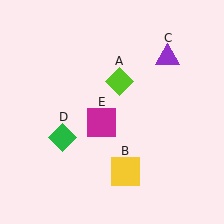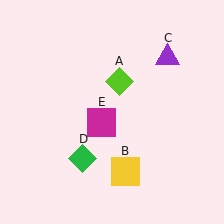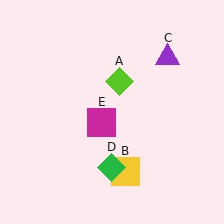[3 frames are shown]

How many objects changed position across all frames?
1 object changed position: green diamond (object D).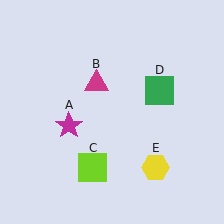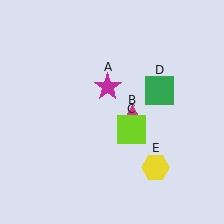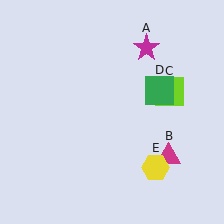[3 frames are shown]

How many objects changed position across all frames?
3 objects changed position: magenta star (object A), magenta triangle (object B), lime square (object C).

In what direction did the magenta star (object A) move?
The magenta star (object A) moved up and to the right.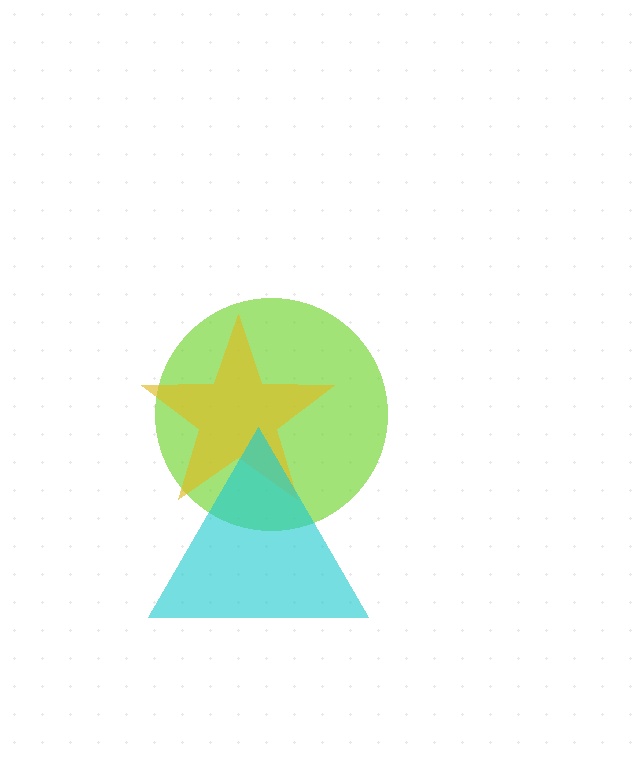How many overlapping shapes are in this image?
There are 3 overlapping shapes in the image.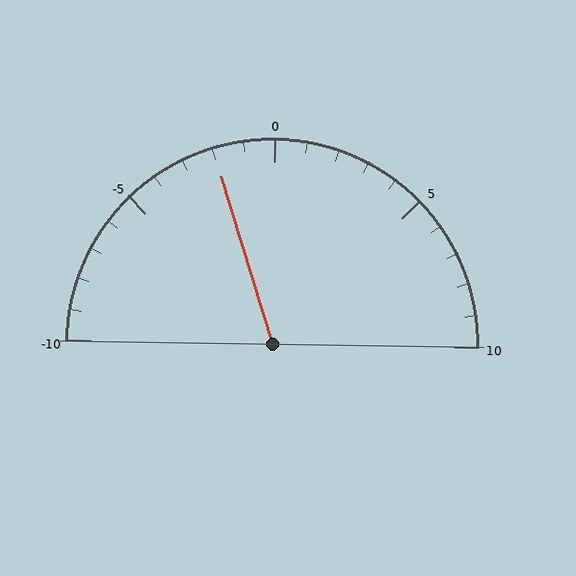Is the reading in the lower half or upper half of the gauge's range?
The reading is in the lower half of the range (-10 to 10).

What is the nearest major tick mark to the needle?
The nearest major tick mark is 0.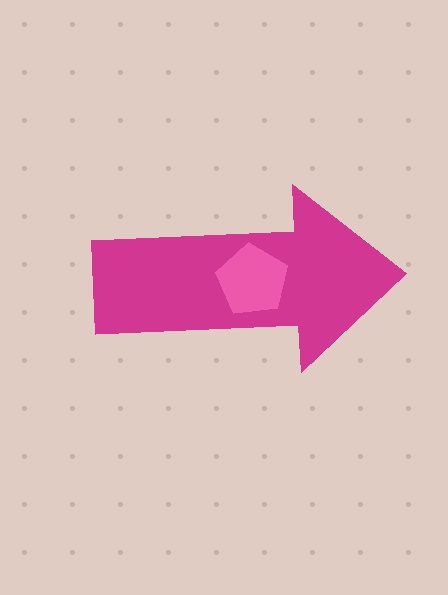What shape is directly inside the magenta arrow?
The pink pentagon.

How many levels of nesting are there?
2.